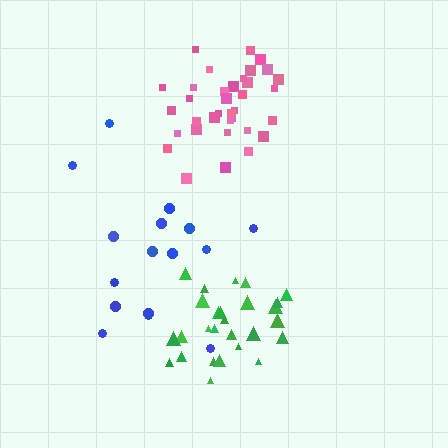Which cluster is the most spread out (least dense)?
Blue.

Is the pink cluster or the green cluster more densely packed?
Pink.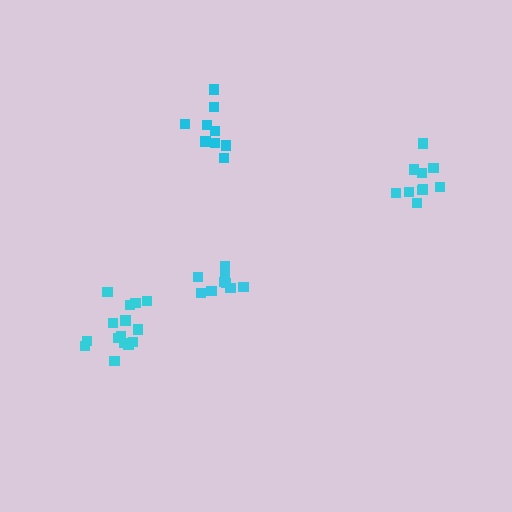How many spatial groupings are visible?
There are 4 spatial groupings.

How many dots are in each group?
Group 1: 9 dots, Group 2: 10 dots, Group 3: 15 dots, Group 4: 9 dots (43 total).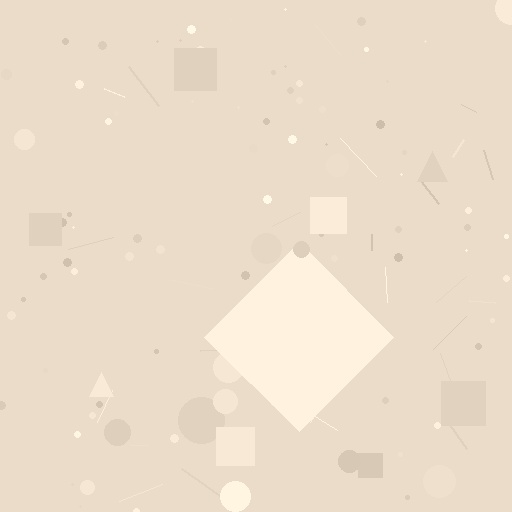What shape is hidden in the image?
A diamond is hidden in the image.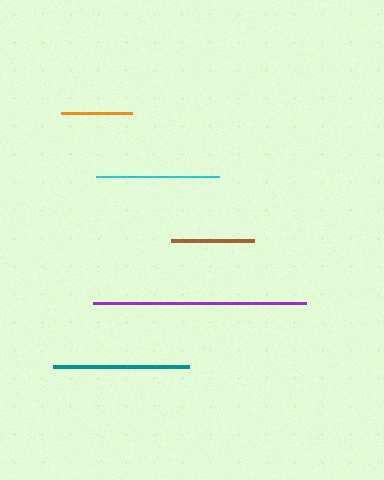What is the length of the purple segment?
The purple segment is approximately 213 pixels long.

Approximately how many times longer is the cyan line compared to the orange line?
The cyan line is approximately 1.7 times the length of the orange line.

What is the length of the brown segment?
The brown segment is approximately 84 pixels long.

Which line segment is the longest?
The purple line is the longest at approximately 213 pixels.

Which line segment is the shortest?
The orange line is the shortest at approximately 71 pixels.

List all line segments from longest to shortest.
From longest to shortest: purple, teal, cyan, brown, orange.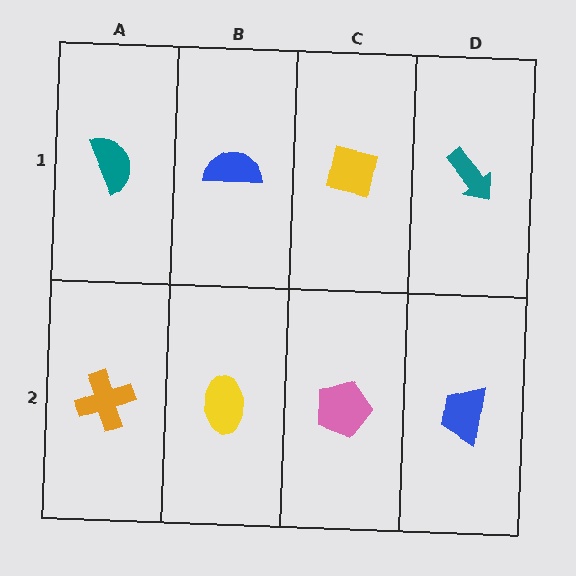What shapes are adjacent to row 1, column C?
A pink pentagon (row 2, column C), a blue semicircle (row 1, column B), a teal arrow (row 1, column D).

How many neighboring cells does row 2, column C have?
3.